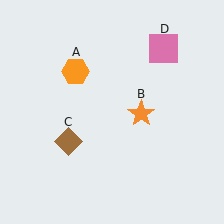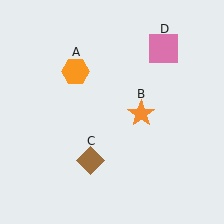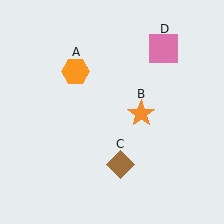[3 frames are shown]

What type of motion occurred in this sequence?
The brown diamond (object C) rotated counterclockwise around the center of the scene.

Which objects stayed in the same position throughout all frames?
Orange hexagon (object A) and orange star (object B) and pink square (object D) remained stationary.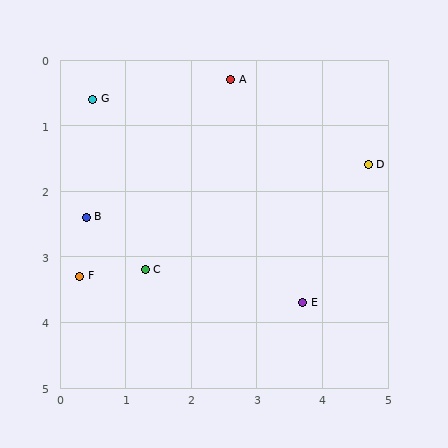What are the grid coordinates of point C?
Point C is at approximately (1.3, 3.2).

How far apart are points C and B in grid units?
Points C and B are about 1.2 grid units apart.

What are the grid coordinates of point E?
Point E is at approximately (3.7, 3.7).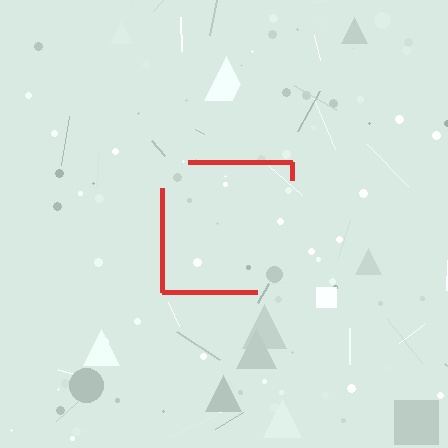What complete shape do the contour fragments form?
The contour fragments form a square.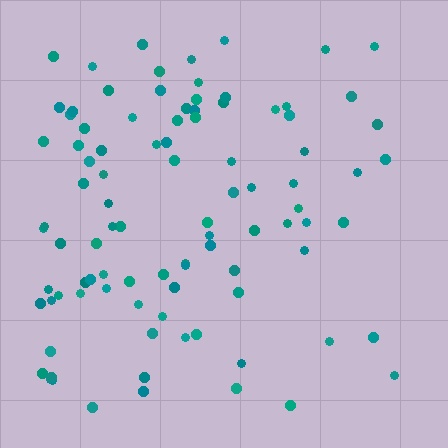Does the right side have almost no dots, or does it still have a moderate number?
Still a moderate number, just noticeably fewer than the left.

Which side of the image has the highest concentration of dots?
The left.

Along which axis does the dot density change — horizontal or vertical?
Horizontal.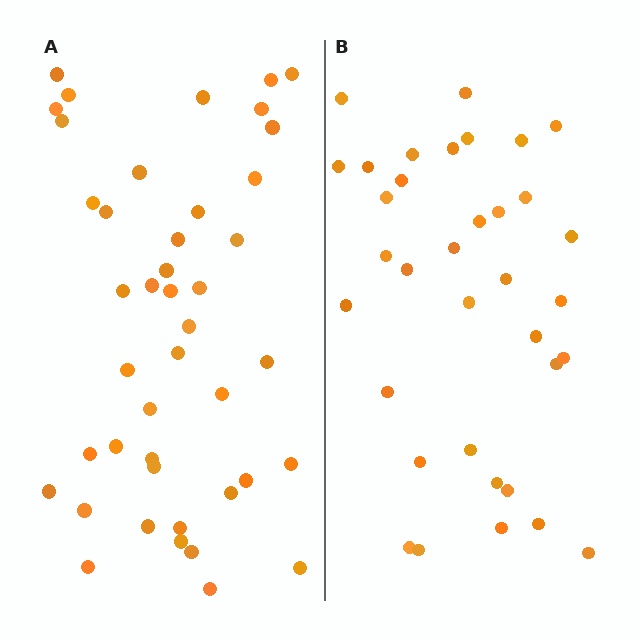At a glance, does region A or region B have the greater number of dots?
Region A (the left region) has more dots.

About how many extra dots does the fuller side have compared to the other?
Region A has roughly 8 or so more dots than region B.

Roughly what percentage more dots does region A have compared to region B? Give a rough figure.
About 25% more.